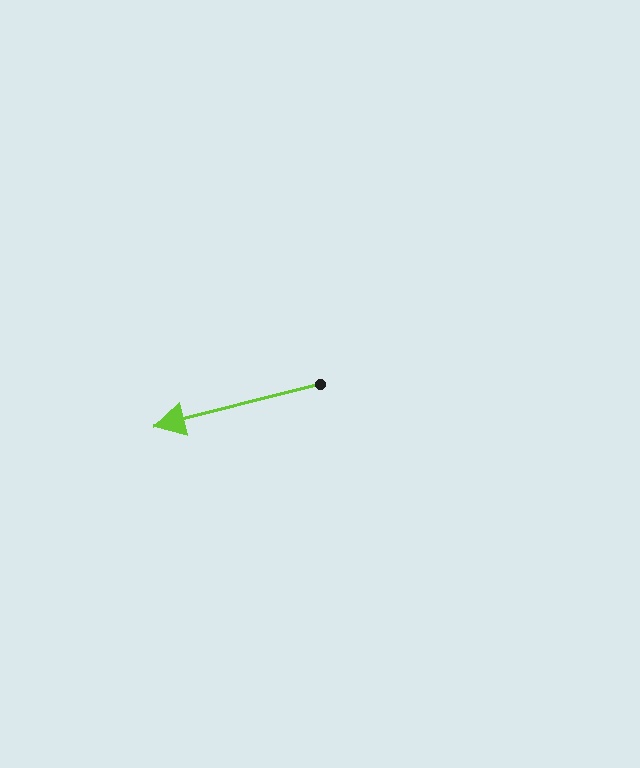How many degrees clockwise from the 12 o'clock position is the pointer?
Approximately 256 degrees.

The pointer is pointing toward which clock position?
Roughly 9 o'clock.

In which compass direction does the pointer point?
West.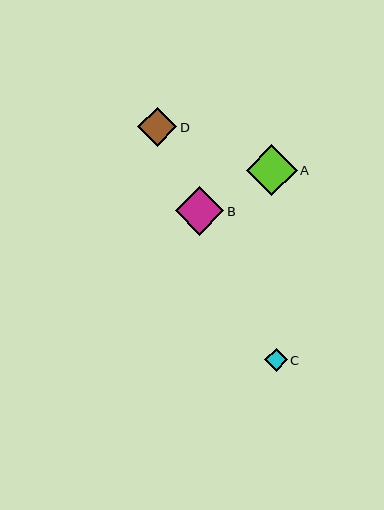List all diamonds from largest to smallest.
From largest to smallest: A, B, D, C.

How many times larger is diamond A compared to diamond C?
Diamond A is approximately 2.3 times the size of diamond C.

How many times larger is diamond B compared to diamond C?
Diamond B is approximately 2.2 times the size of diamond C.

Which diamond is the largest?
Diamond A is the largest with a size of approximately 51 pixels.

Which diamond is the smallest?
Diamond C is the smallest with a size of approximately 22 pixels.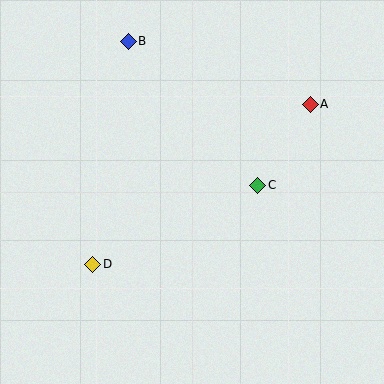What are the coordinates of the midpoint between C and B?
The midpoint between C and B is at (193, 113).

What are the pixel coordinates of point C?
Point C is at (258, 185).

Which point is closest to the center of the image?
Point C at (258, 185) is closest to the center.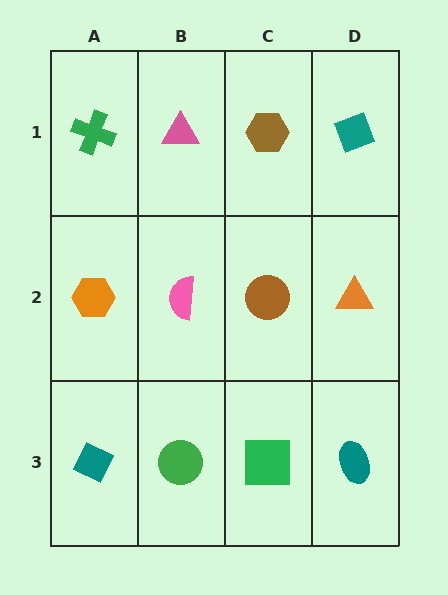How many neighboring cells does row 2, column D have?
3.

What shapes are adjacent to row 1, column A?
An orange hexagon (row 2, column A), a pink triangle (row 1, column B).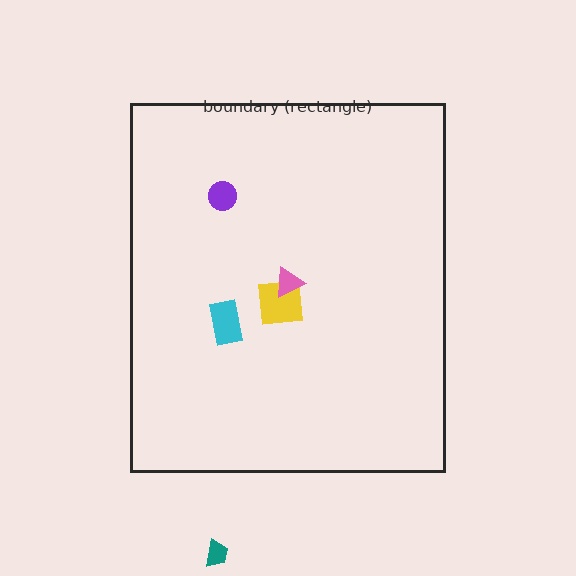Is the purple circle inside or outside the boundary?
Inside.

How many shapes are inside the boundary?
4 inside, 1 outside.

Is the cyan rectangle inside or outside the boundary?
Inside.